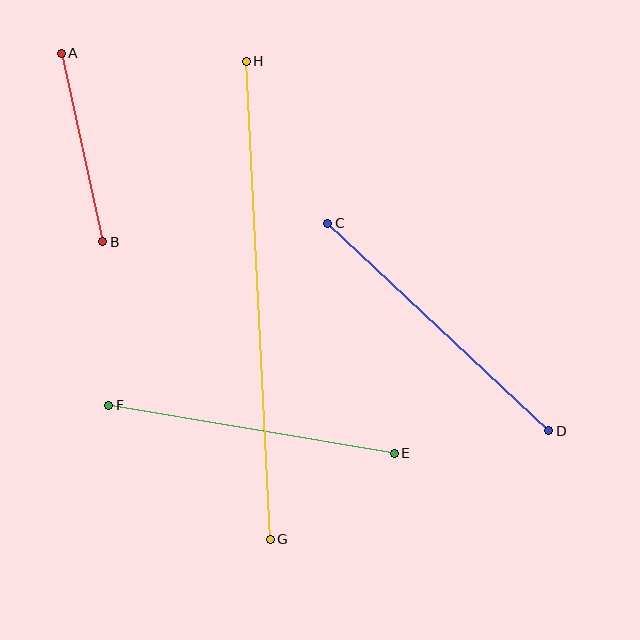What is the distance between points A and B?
The distance is approximately 193 pixels.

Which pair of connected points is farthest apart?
Points G and H are farthest apart.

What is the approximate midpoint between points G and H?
The midpoint is at approximately (258, 300) pixels.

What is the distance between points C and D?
The distance is approximately 303 pixels.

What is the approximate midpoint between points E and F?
The midpoint is at approximately (251, 429) pixels.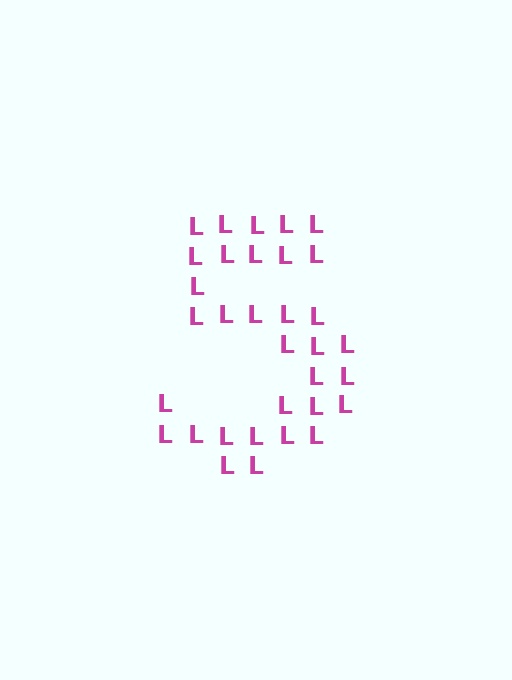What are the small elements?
The small elements are letter L's.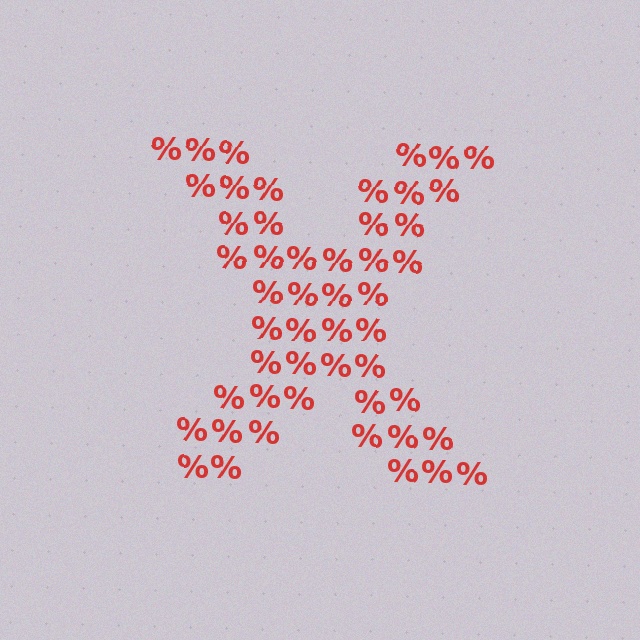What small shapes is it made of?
It is made of small percent signs.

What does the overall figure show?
The overall figure shows the letter X.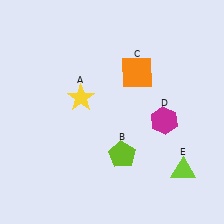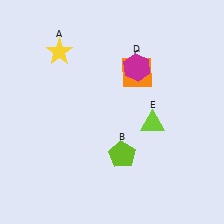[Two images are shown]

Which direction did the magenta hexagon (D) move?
The magenta hexagon (D) moved up.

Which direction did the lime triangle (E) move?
The lime triangle (E) moved up.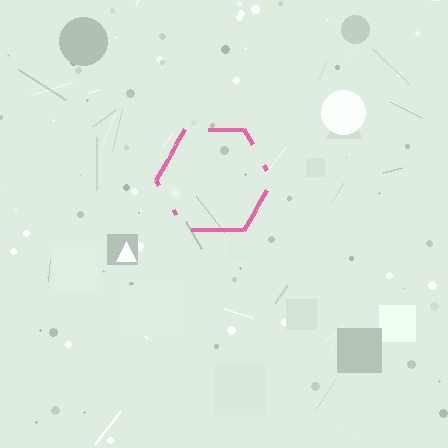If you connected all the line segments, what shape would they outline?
They would outline a hexagon.